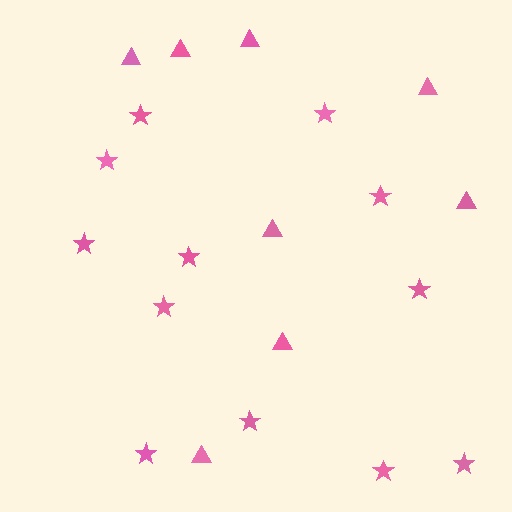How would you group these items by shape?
There are 2 groups: one group of stars (12) and one group of triangles (8).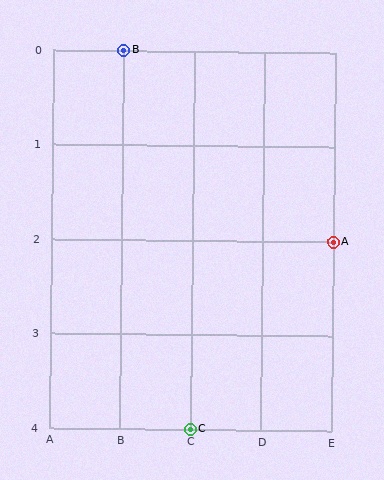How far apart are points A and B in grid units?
Points A and B are 3 columns and 2 rows apart (about 3.6 grid units diagonally).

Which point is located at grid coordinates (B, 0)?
Point B is at (B, 0).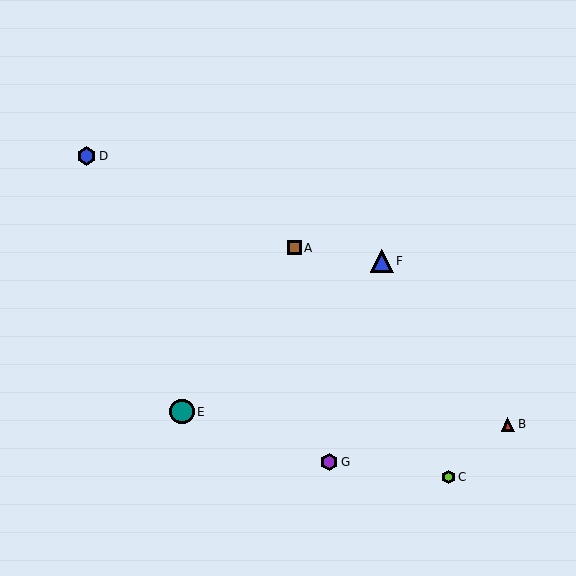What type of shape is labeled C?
Shape C is a lime hexagon.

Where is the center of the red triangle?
The center of the red triangle is at (508, 424).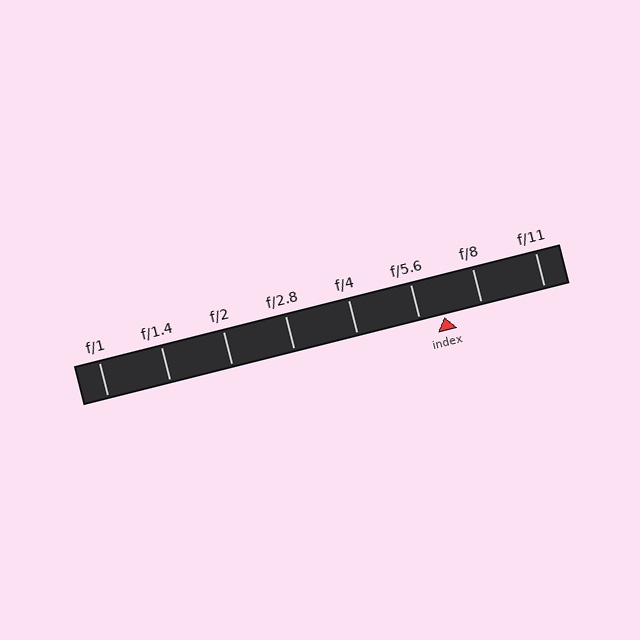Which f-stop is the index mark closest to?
The index mark is closest to f/5.6.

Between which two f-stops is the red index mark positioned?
The index mark is between f/5.6 and f/8.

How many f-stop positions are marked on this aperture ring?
There are 8 f-stop positions marked.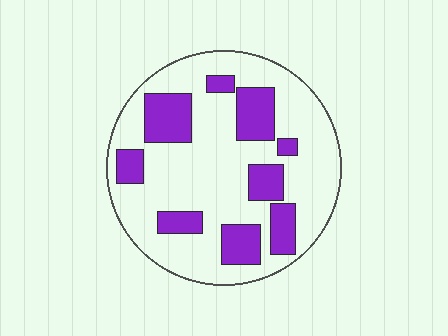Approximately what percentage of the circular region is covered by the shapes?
Approximately 25%.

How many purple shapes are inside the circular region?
9.